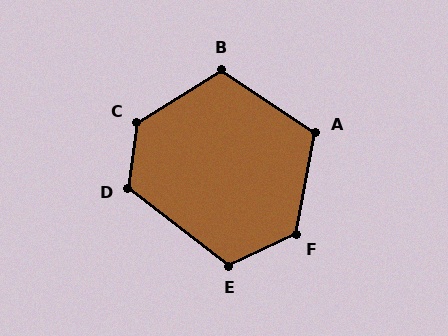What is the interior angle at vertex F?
Approximately 126 degrees (obtuse).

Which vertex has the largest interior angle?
C, at approximately 130 degrees.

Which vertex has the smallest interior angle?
A, at approximately 113 degrees.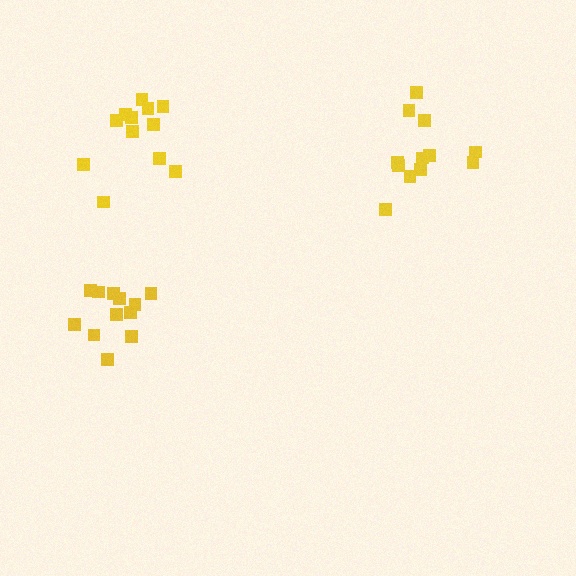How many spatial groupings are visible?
There are 3 spatial groupings.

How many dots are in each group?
Group 1: 12 dots, Group 2: 12 dots, Group 3: 12 dots (36 total).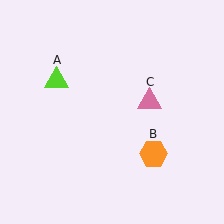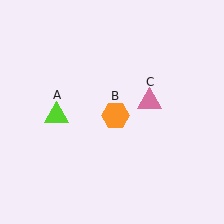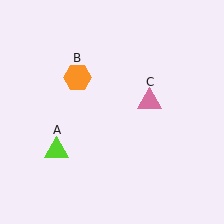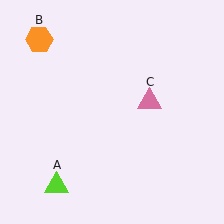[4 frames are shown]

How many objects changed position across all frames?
2 objects changed position: lime triangle (object A), orange hexagon (object B).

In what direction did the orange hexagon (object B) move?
The orange hexagon (object B) moved up and to the left.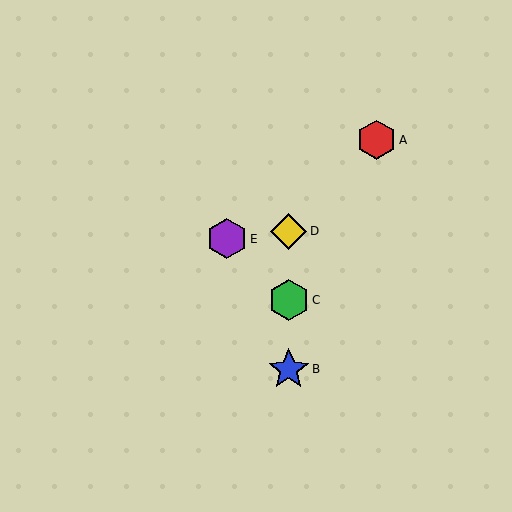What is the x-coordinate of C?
Object C is at x≈289.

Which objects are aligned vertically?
Objects B, C, D are aligned vertically.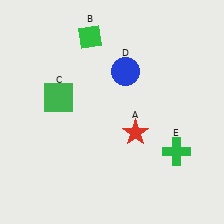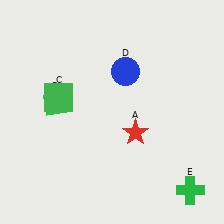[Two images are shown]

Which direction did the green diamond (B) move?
The green diamond (B) moved down.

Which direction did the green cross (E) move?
The green cross (E) moved down.